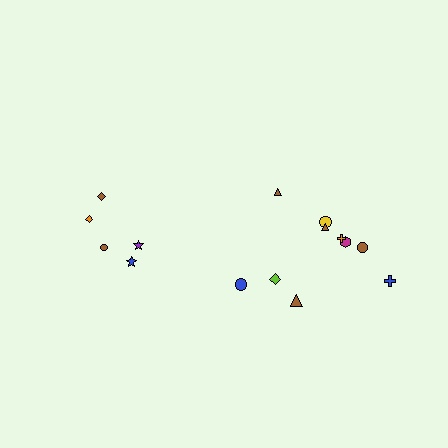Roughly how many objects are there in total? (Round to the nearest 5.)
Roughly 15 objects in total.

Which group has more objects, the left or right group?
The right group.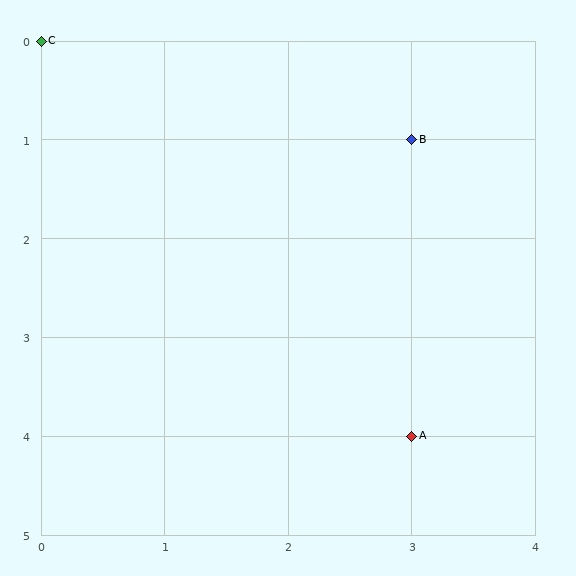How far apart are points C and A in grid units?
Points C and A are 3 columns and 4 rows apart (about 5.0 grid units diagonally).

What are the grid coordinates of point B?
Point B is at grid coordinates (3, 1).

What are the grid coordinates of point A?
Point A is at grid coordinates (3, 4).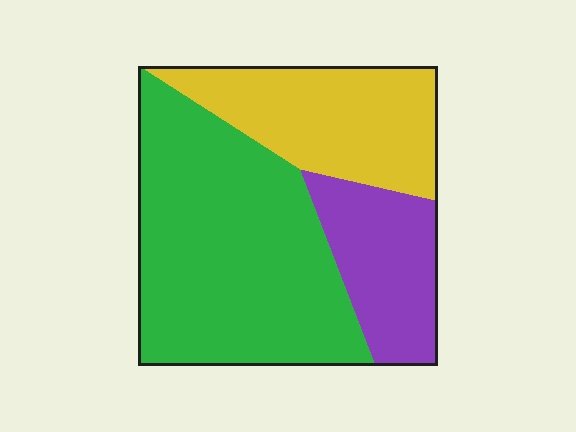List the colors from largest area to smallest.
From largest to smallest: green, yellow, purple.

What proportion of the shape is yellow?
Yellow covers roughly 30% of the shape.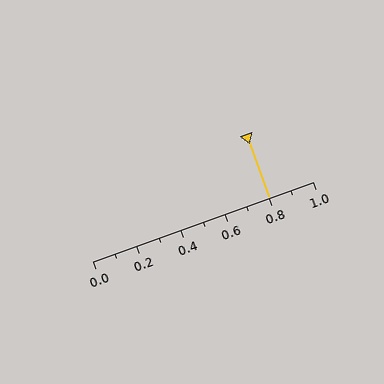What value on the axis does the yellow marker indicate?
The marker indicates approximately 0.8.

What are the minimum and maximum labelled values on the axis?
The axis runs from 0.0 to 1.0.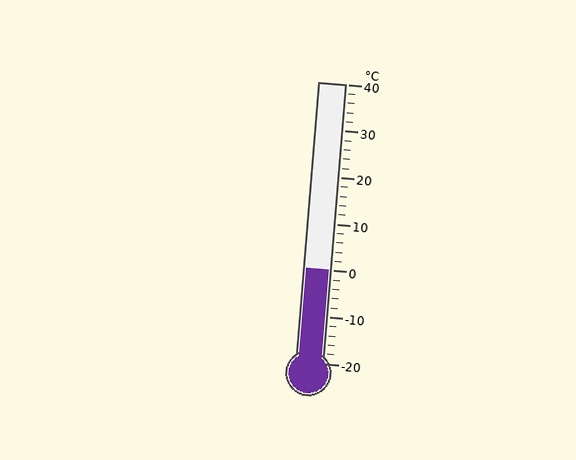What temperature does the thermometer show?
The thermometer shows approximately 0°C.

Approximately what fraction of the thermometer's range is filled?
The thermometer is filled to approximately 35% of its range.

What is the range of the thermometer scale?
The thermometer scale ranges from -20°C to 40°C.